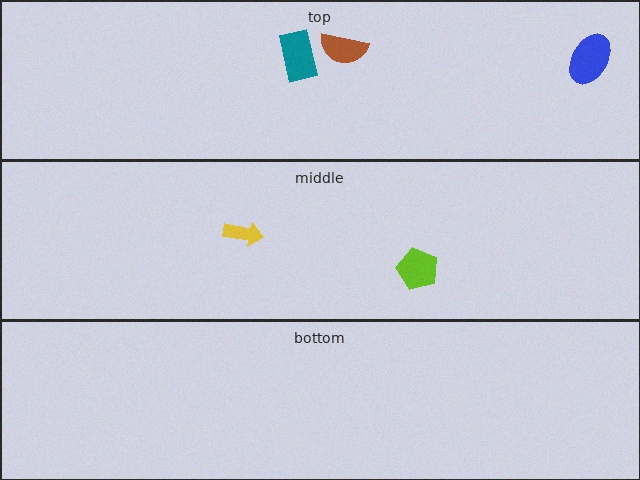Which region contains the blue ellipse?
The top region.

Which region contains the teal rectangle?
The top region.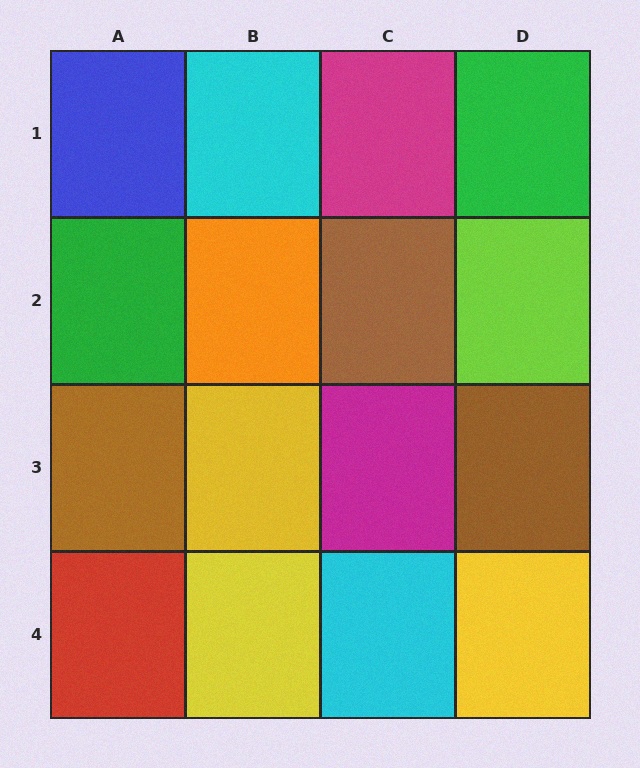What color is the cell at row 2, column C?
Brown.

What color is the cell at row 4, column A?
Red.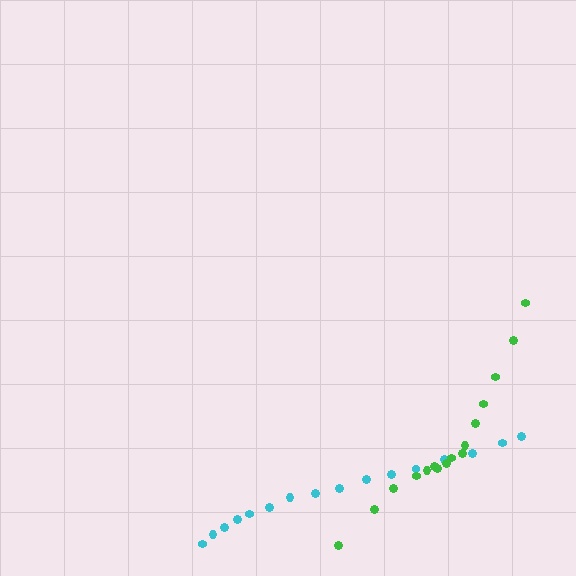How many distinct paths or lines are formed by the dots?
There are 2 distinct paths.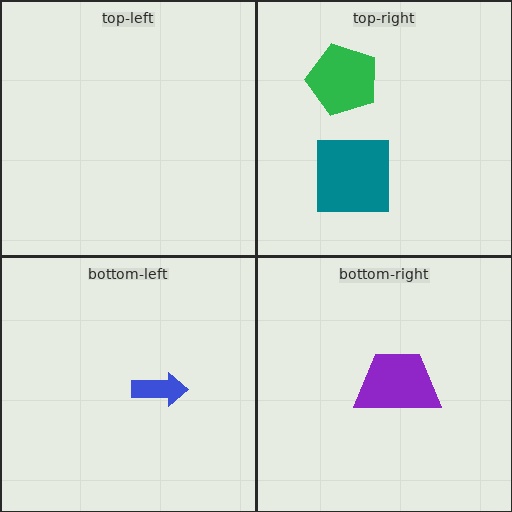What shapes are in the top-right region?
The teal square, the green pentagon.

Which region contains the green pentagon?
The top-right region.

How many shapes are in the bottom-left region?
1.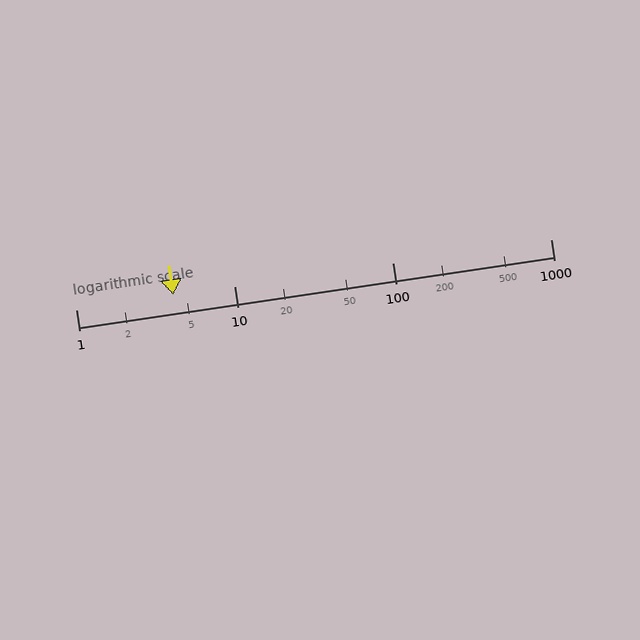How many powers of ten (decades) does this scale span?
The scale spans 3 decades, from 1 to 1000.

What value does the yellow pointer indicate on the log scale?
The pointer indicates approximately 4.1.